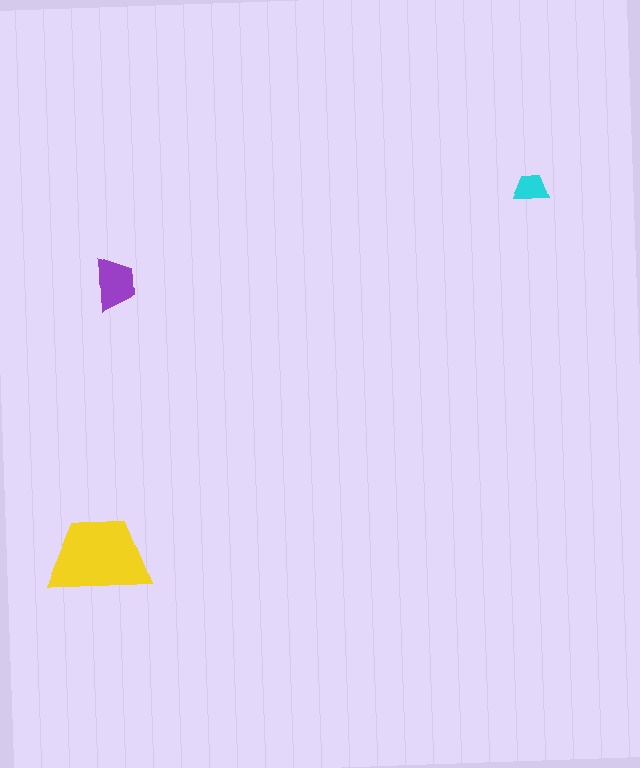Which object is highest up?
The cyan trapezoid is topmost.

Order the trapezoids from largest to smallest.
the yellow one, the purple one, the cyan one.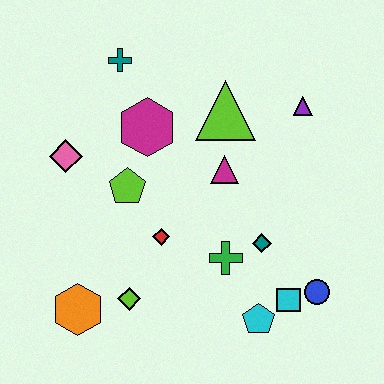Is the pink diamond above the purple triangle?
No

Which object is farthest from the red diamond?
The purple triangle is farthest from the red diamond.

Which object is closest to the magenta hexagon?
The lime pentagon is closest to the magenta hexagon.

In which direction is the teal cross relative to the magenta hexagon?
The teal cross is above the magenta hexagon.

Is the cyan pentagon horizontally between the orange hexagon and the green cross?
No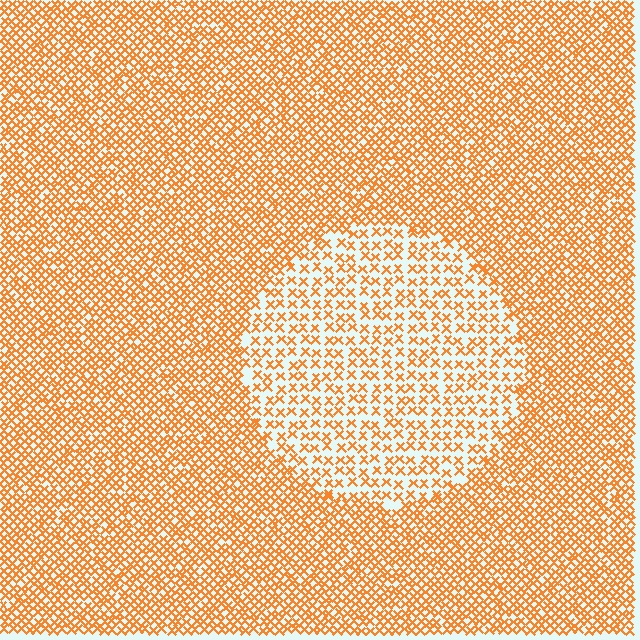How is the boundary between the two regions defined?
The boundary is defined by a change in element density (approximately 2.0x ratio). All elements are the same color, size, and shape.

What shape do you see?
I see a circle.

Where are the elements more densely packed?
The elements are more densely packed outside the circle boundary.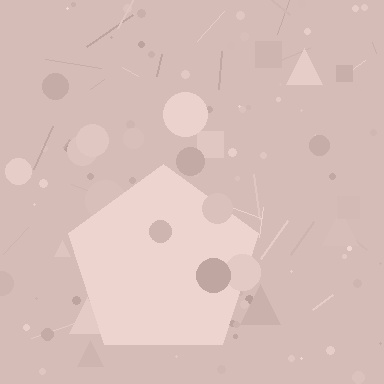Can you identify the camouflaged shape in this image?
The camouflaged shape is a pentagon.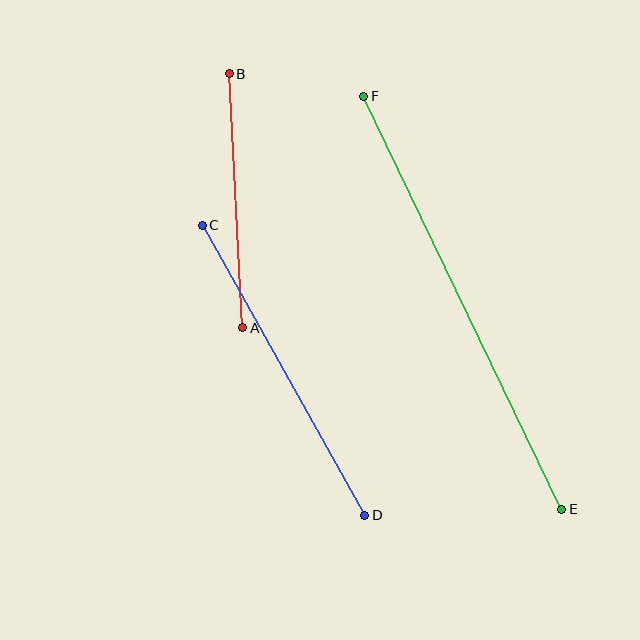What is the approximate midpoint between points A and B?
The midpoint is at approximately (236, 201) pixels.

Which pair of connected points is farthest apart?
Points E and F are farthest apart.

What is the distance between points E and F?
The distance is approximately 458 pixels.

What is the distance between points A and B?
The distance is approximately 254 pixels.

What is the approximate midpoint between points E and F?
The midpoint is at approximately (463, 303) pixels.